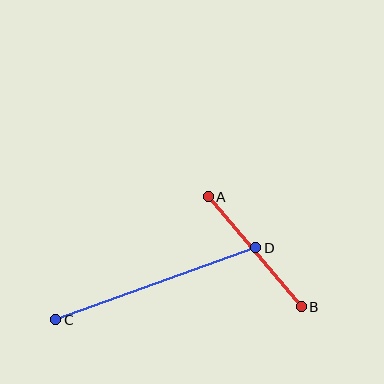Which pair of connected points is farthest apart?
Points C and D are farthest apart.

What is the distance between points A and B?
The distance is approximately 144 pixels.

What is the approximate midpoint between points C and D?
The midpoint is at approximately (156, 284) pixels.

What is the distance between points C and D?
The distance is approximately 212 pixels.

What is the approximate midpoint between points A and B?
The midpoint is at approximately (255, 252) pixels.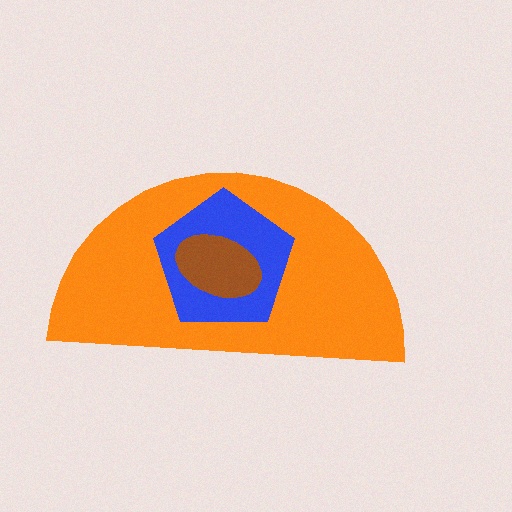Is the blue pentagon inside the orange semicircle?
Yes.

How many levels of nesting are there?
3.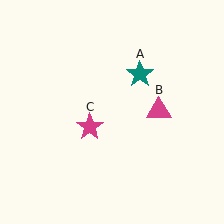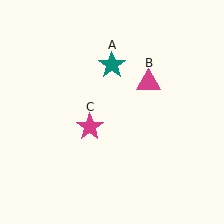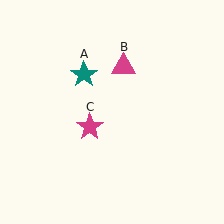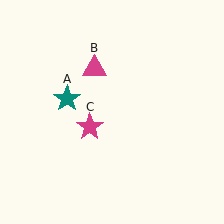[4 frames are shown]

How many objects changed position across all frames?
2 objects changed position: teal star (object A), magenta triangle (object B).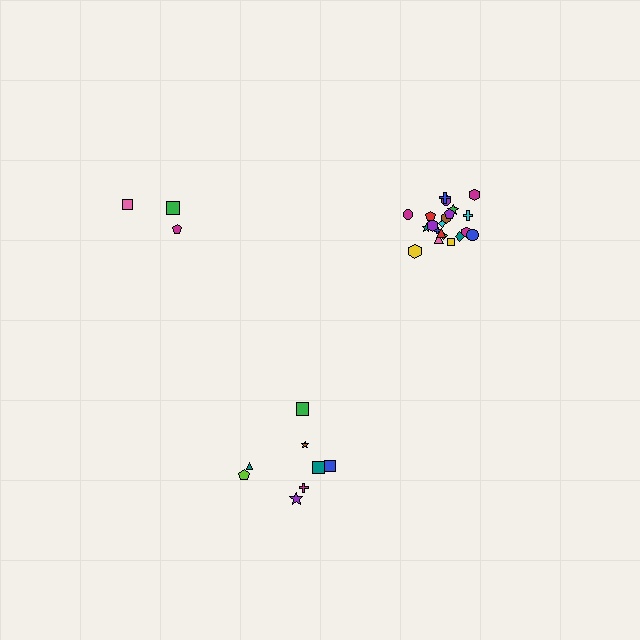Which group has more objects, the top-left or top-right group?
The top-right group.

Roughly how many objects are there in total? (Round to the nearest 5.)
Roughly 35 objects in total.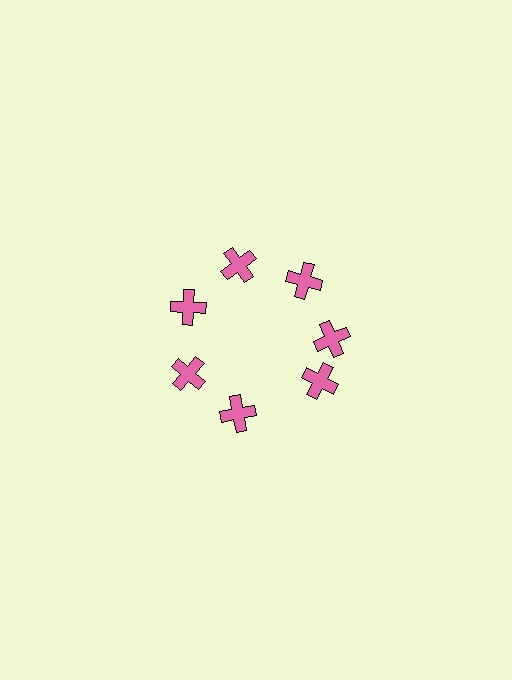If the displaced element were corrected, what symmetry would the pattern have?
It would have 7-fold rotational symmetry — the pattern would map onto itself every 51 degrees.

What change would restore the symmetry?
The symmetry would be restored by rotating it back into even spacing with its neighbors so that all 7 crosses sit at equal angles and equal distance from the center.